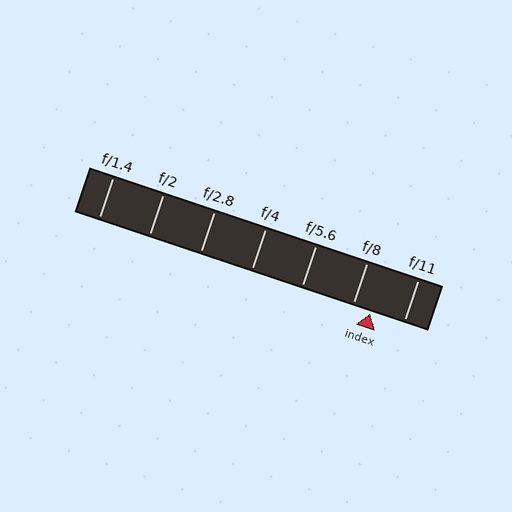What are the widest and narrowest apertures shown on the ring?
The widest aperture shown is f/1.4 and the narrowest is f/11.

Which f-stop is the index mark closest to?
The index mark is closest to f/8.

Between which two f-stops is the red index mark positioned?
The index mark is between f/8 and f/11.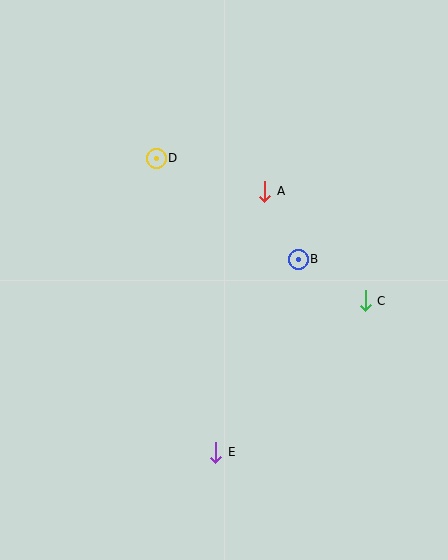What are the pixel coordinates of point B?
Point B is at (298, 259).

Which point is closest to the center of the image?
Point B at (298, 259) is closest to the center.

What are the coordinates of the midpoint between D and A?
The midpoint between D and A is at (210, 175).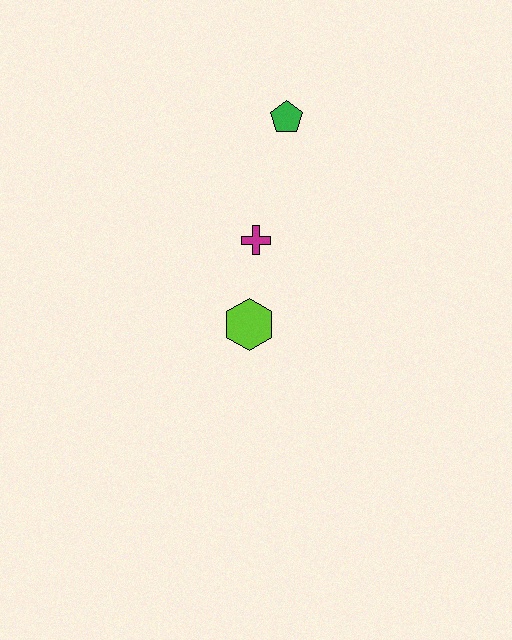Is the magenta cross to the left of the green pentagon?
Yes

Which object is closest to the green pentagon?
The magenta cross is closest to the green pentagon.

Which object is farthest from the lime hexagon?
The green pentagon is farthest from the lime hexagon.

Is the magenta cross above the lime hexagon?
Yes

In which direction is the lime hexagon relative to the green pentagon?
The lime hexagon is below the green pentagon.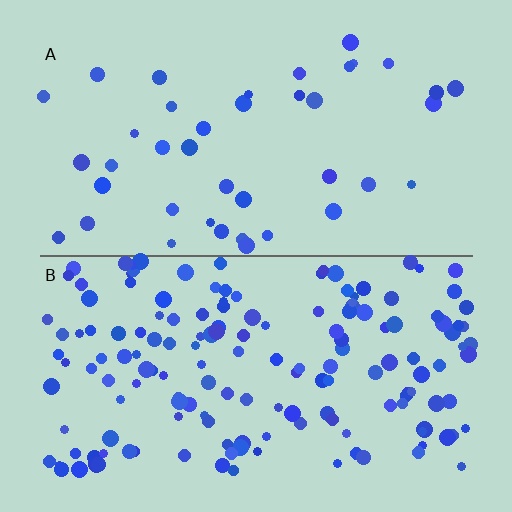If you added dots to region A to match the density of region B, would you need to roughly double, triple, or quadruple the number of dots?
Approximately quadruple.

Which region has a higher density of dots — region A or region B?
B (the bottom).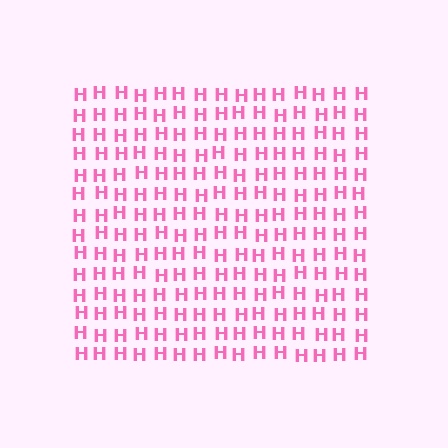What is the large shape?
The large shape is a square.